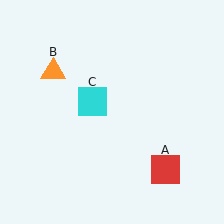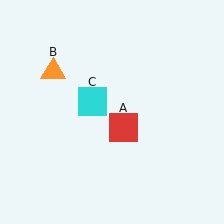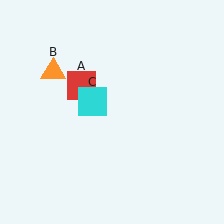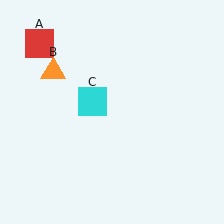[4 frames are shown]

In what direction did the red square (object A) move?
The red square (object A) moved up and to the left.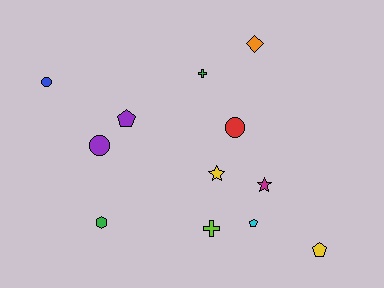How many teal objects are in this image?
There are no teal objects.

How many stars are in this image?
There are 2 stars.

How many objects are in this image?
There are 12 objects.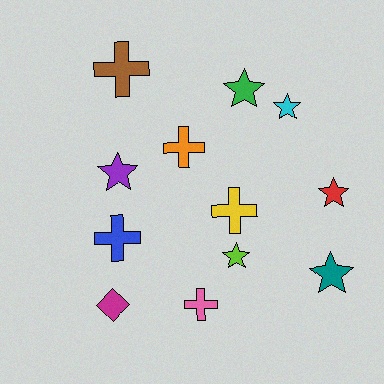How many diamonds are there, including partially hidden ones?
There is 1 diamond.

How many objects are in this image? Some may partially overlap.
There are 12 objects.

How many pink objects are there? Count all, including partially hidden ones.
There is 1 pink object.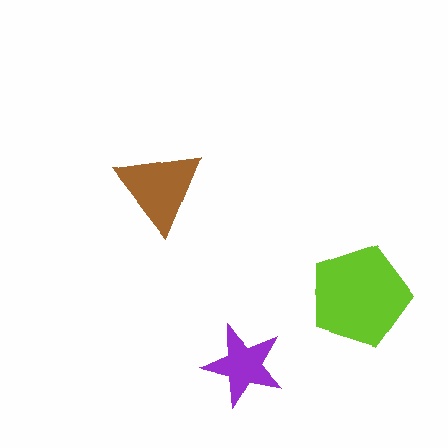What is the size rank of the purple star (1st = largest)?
3rd.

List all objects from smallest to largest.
The purple star, the brown triangle, the lime pentagon.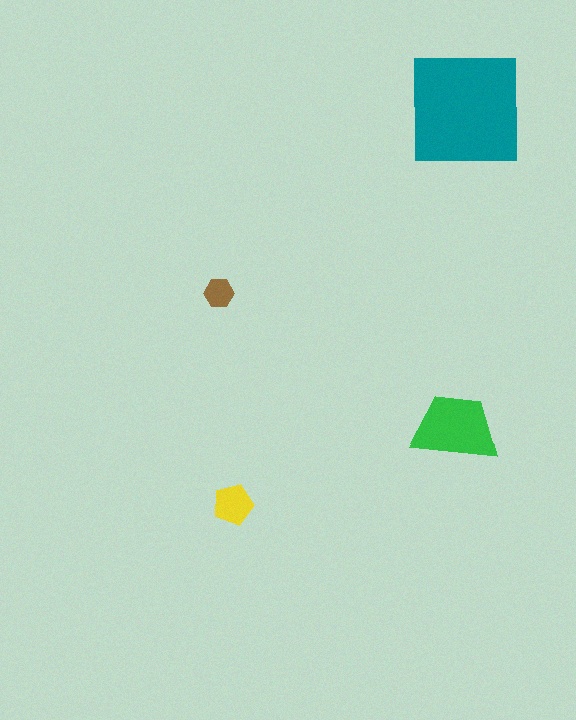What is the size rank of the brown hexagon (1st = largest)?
4th.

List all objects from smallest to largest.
The brown hexagon, the yellow pentagon, the green trapezoid, the teal square.